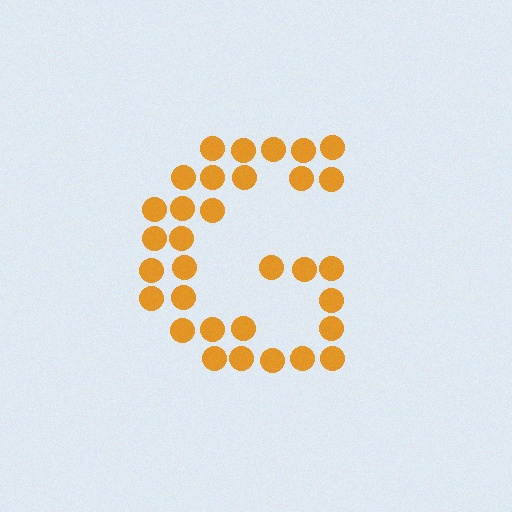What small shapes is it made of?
It is made of small circles.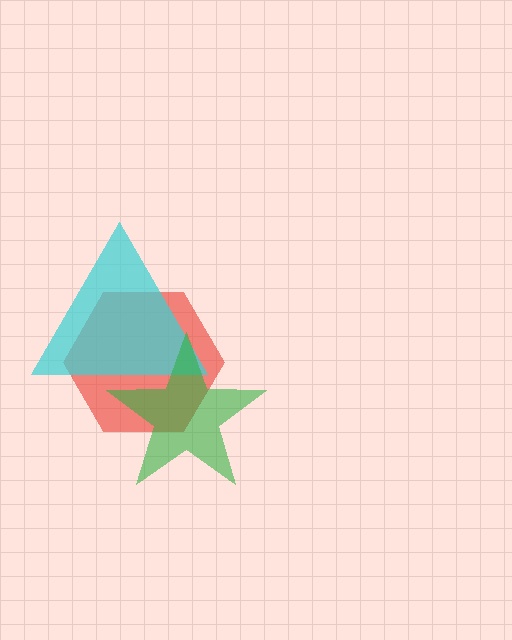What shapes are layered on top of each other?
The layered shapes are: a red hexagon, a cyan triangle, a green star.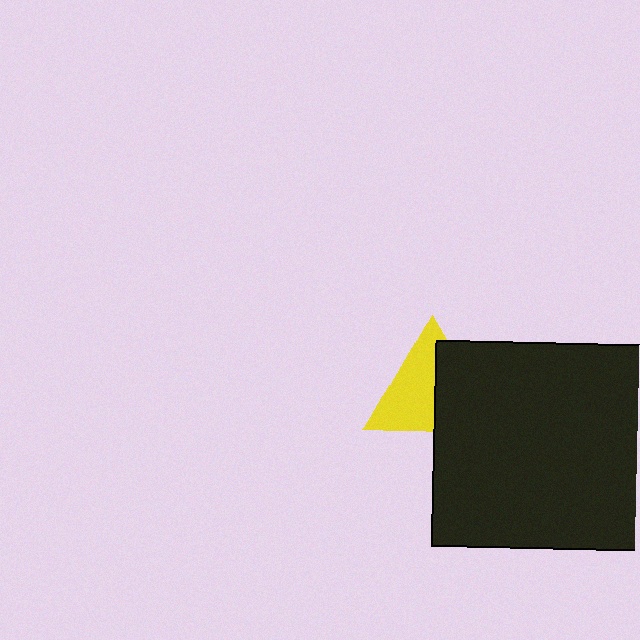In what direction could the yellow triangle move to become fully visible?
The yellow triangle could move left. That would shift it out from behind the black rectangle entirely.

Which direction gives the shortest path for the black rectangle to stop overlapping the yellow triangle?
Moving right gives the shortest separation.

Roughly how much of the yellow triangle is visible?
About half of it is visible (roughly 56%).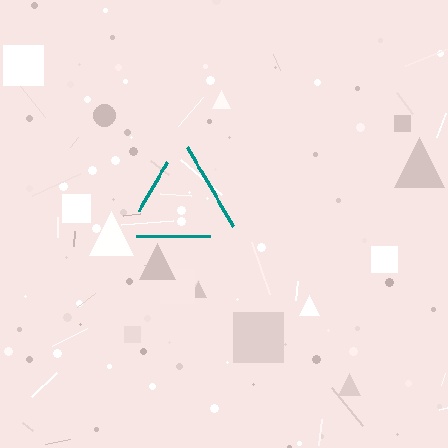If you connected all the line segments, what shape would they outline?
They would outline a triangle.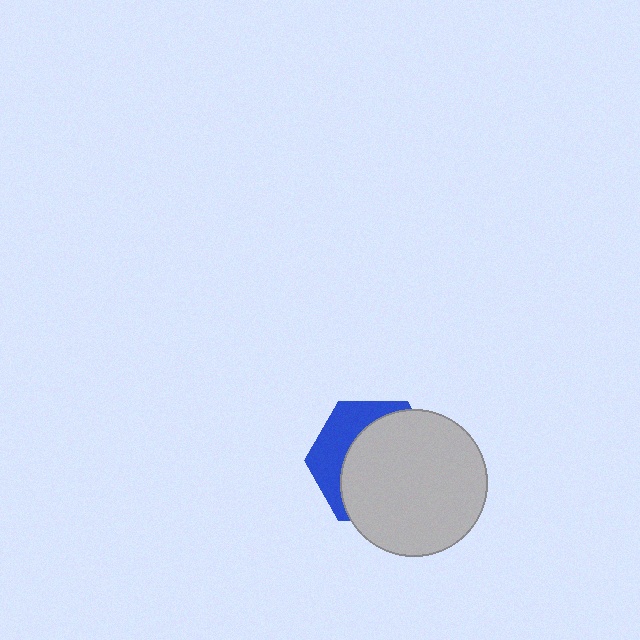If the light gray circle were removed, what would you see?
You would see the complete blue hexagon.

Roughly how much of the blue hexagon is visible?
A small part of it is visible (roughly 33%).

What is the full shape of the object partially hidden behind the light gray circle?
The partially hidden object is a blue hexagon.